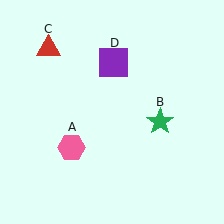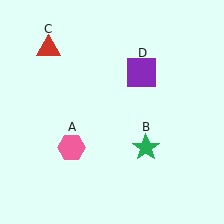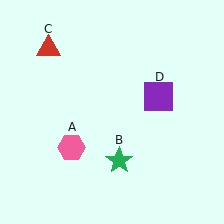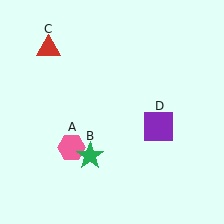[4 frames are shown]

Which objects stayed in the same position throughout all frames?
Pink hexagon (object A) and red triangle (object C) remained stationary.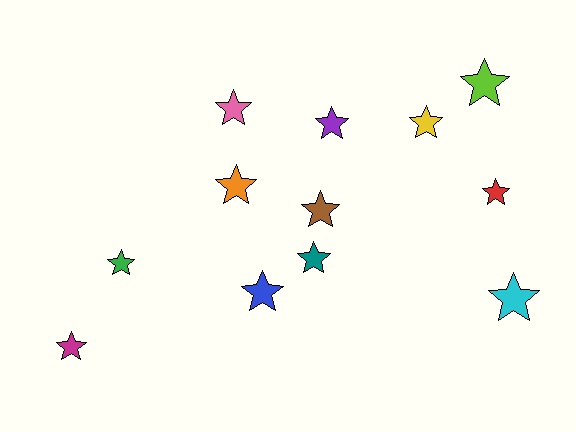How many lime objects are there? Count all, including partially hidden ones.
There is 1 lime object.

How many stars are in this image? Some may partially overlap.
There are 12 stars.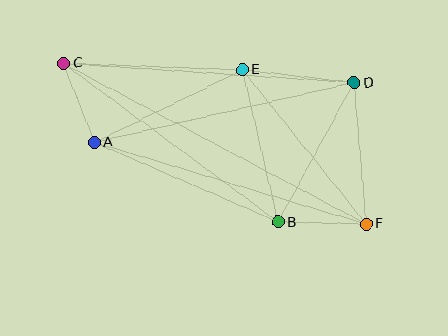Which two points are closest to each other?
Points A and C are closest to each other.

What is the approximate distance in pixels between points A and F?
The distance between A and F is approximately 284 pixels.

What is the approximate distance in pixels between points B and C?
The distance between B and C is approximately 267 pixels.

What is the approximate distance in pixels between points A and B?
The distance between A and B is approximately 200 pixels.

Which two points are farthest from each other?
Points C and F are farthest from each other.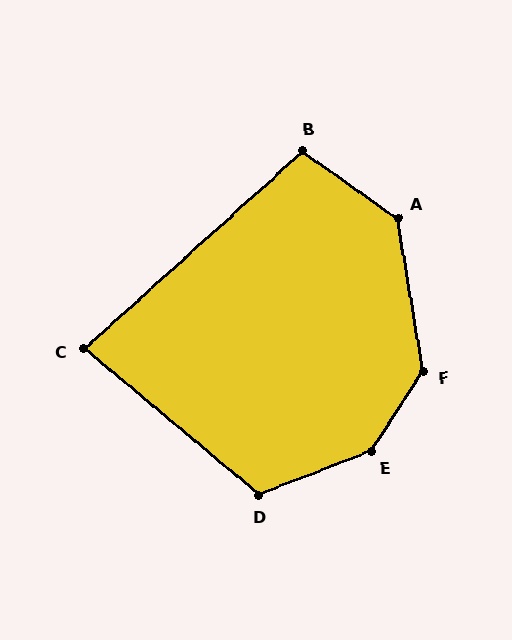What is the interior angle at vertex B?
Approximately 103 degrees (obtuse).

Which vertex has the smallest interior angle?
C, at approximately 82 degrees.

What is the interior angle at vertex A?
Approximately 134 degrees (obtuse).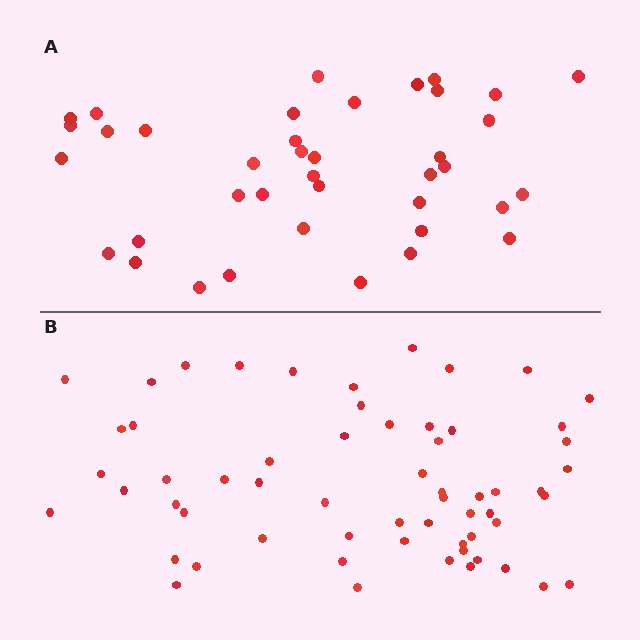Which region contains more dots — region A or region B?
Region B (the bottom region) has more dots.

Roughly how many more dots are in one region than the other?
Region B has approximately 20 more dots than region A.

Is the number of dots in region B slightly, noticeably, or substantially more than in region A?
Region B has substantially more. The ratio is roughly 1.5 to 1.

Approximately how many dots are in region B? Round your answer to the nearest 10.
About 60 dots.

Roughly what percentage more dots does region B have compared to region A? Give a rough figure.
About 55% more.